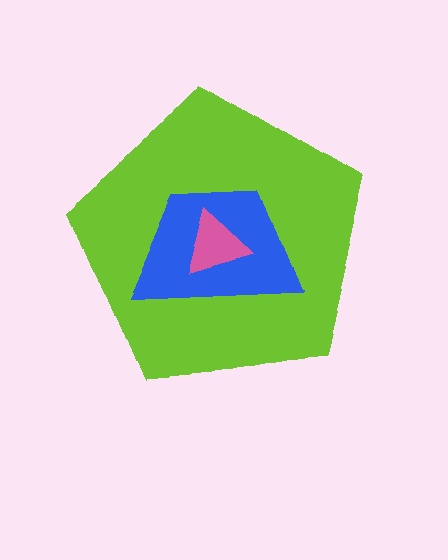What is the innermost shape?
The pink triangle.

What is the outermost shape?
The lime pentagon.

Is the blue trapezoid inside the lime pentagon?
Yes.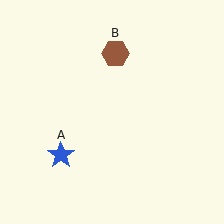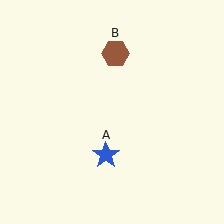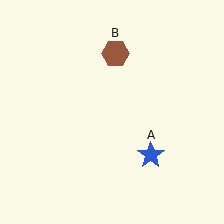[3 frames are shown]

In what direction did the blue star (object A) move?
The blue star (object A) moved right.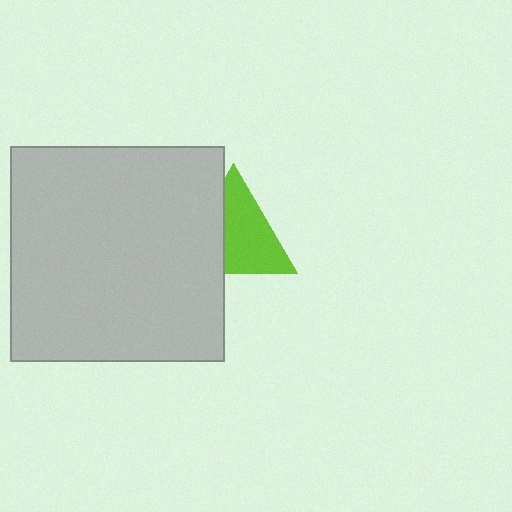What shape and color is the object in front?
The object in front is a light gray square.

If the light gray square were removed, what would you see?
You would see the complete lime triangle.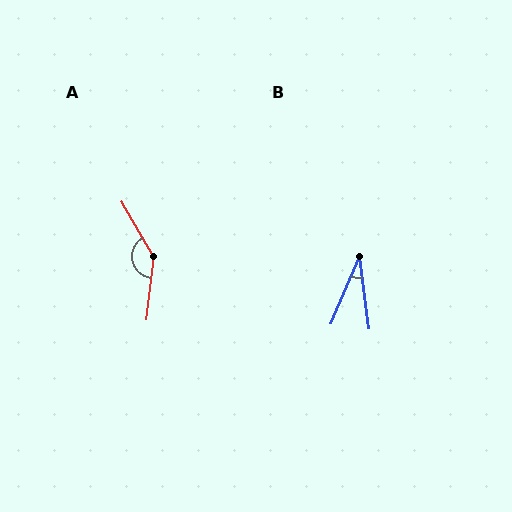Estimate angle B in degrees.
Approximately 30 degrees.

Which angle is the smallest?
B, at approximately 30 degrees.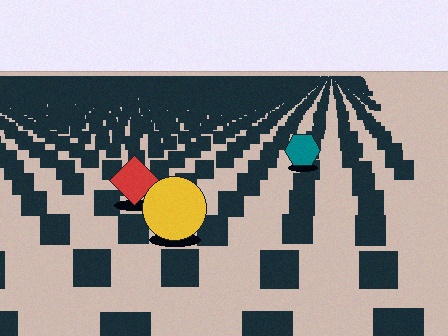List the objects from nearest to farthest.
From nearest to farthest: the yellow circle, the red diamond, the teal hexagon.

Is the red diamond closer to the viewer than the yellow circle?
No. The yellow circle is closer — you can tell from the texture gradient: the ground texture is coarser near it.